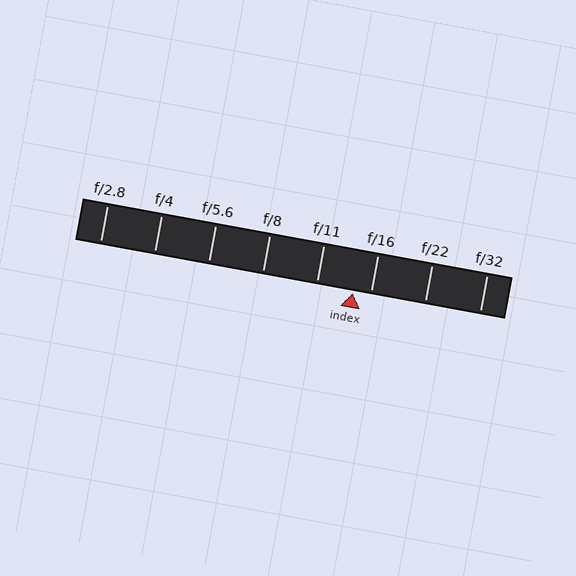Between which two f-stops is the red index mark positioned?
The index mark is between f/11 and f/16.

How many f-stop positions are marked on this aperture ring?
There are 8 f-stop positions marked.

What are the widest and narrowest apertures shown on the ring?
The widest aperture shown is f/2.8 and the narrowest is f/32.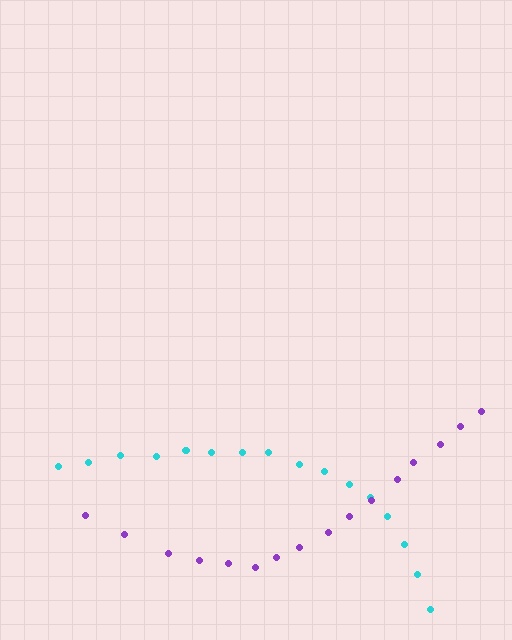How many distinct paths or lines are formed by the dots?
There are 2 distinct paths.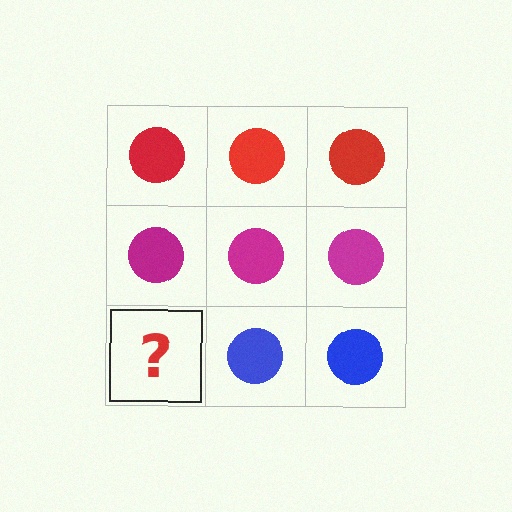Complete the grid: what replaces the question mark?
The question mark should be replaced with a blue circle.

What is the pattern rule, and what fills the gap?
The rule is that each row has a consistent color. The gap should be filled with a blue circle.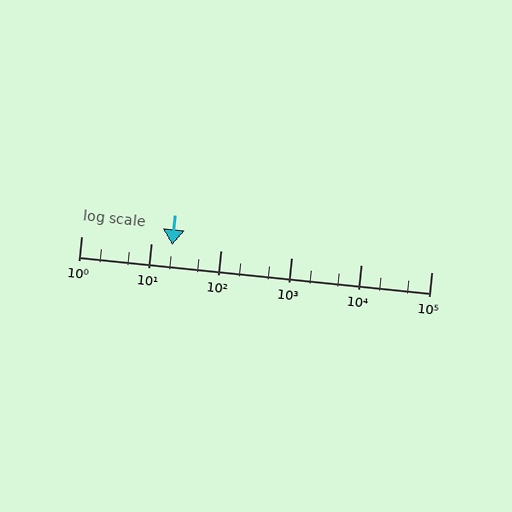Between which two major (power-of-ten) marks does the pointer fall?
The pointer is between 10 and 100.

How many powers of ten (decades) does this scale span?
The scale spans 5 decades, from 1 to 100000.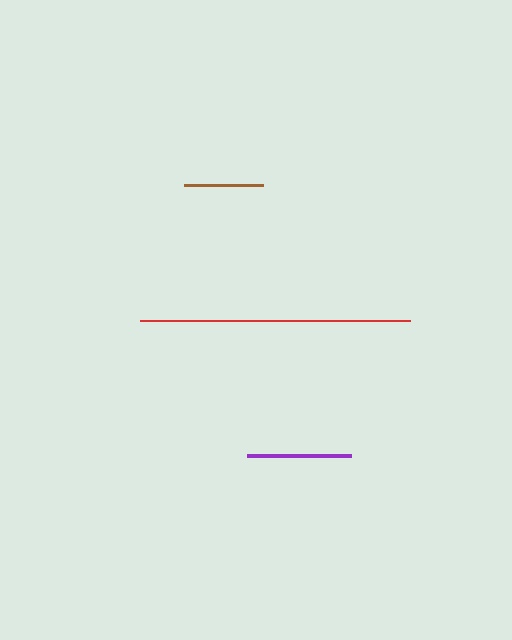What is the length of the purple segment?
The purple segment is approximately 104 pixels long.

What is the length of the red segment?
The red segment is approximately 271 pixels long.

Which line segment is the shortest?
The brown line is the shortest at approximately 79 pixels.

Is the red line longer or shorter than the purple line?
The red line is longer than the purple line.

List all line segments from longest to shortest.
From longest to shortest: red, purple, brown.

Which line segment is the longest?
The red line is the longest at approximately 271 pixels.